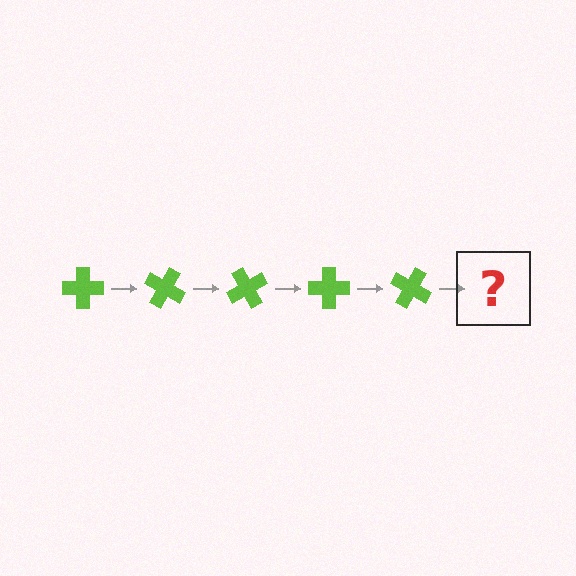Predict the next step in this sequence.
The next step is a lime cross rotated 150 degrees.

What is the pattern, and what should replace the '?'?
The pattern is that the cross rotates 30 degrees each step. The '?' should be a lime cross rotated 150 degrees.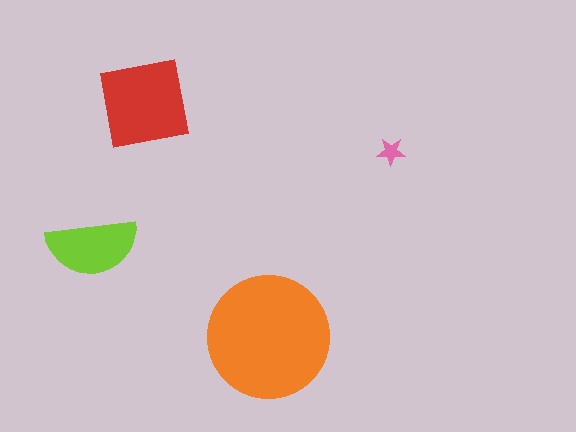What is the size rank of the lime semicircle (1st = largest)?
3rd.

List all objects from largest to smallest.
The orange circle, the red square, the lime semicircle, the pink star.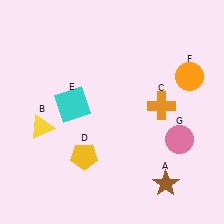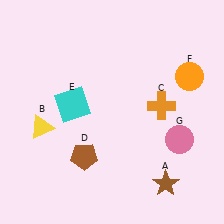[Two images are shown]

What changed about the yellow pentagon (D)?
In Image 1, D is yellow. In Image 2, it changed to brown.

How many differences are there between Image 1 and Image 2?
There is 1 difference between the two images.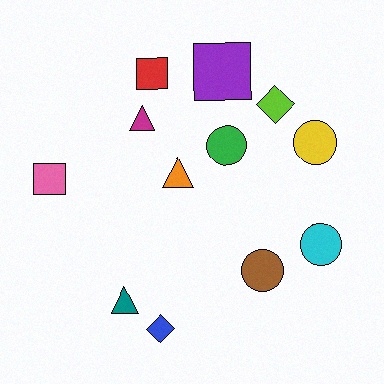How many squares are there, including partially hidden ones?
There are 3 squares.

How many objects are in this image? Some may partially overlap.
There are 12 objects.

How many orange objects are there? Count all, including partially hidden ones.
There is 1 orange object.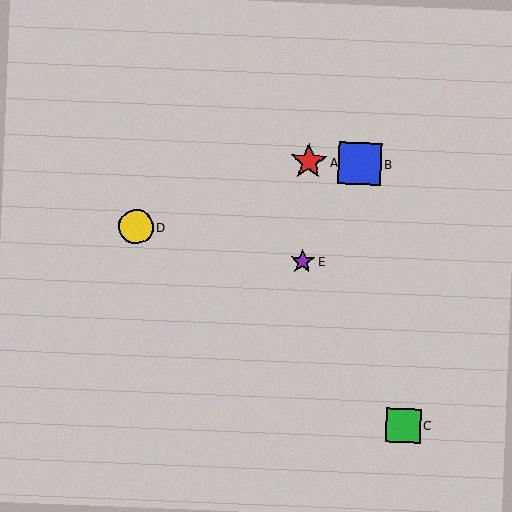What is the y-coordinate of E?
Object E is at y≈261.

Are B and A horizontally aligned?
Yes, both are at y≈164.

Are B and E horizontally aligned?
No, B is at y≈164 and E is at y≈261.